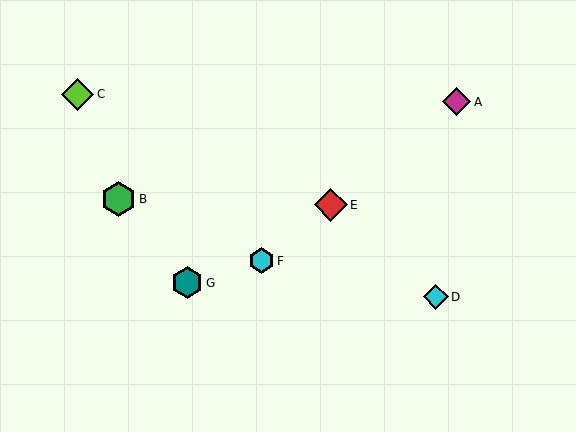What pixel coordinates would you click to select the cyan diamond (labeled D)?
Click at (436, 297) to select the cyan diamond D.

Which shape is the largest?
The green hexagon (labeled B) is the largest.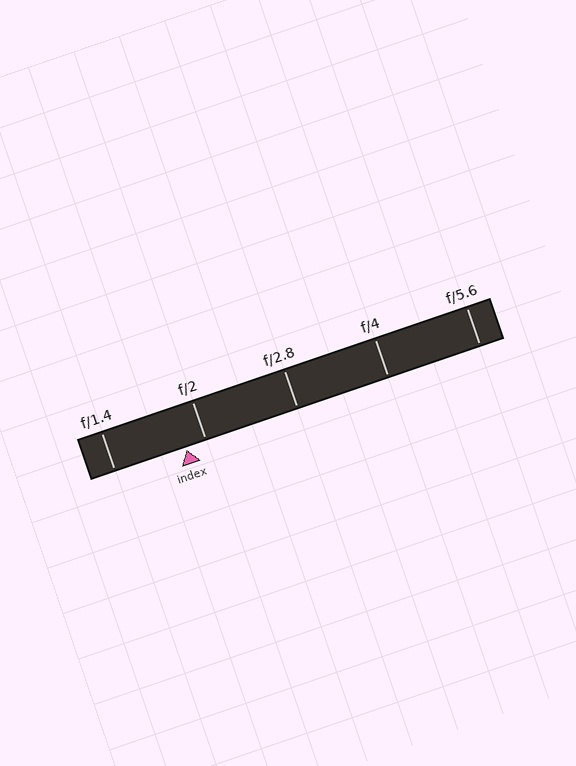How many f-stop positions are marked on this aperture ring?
There are 5 f-stop positions marked.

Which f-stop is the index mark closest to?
The index mark is closest to f/2.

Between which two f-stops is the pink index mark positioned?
The index mark is between f/1.4 and f/2.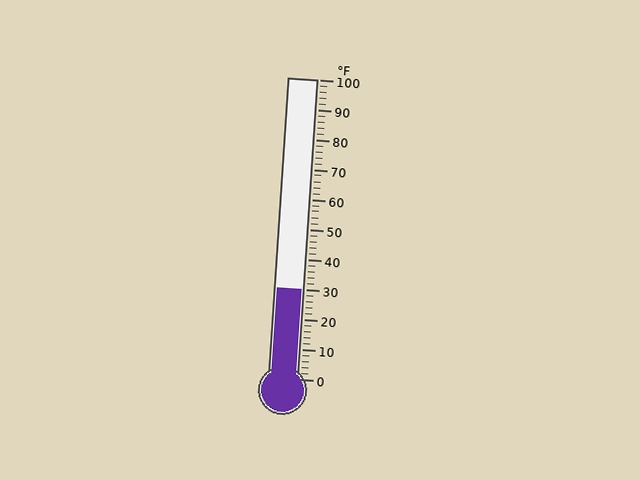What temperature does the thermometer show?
The thermometer shows approximately 30°F.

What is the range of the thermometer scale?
The thermometer scale ranges from 0°F to 100°F.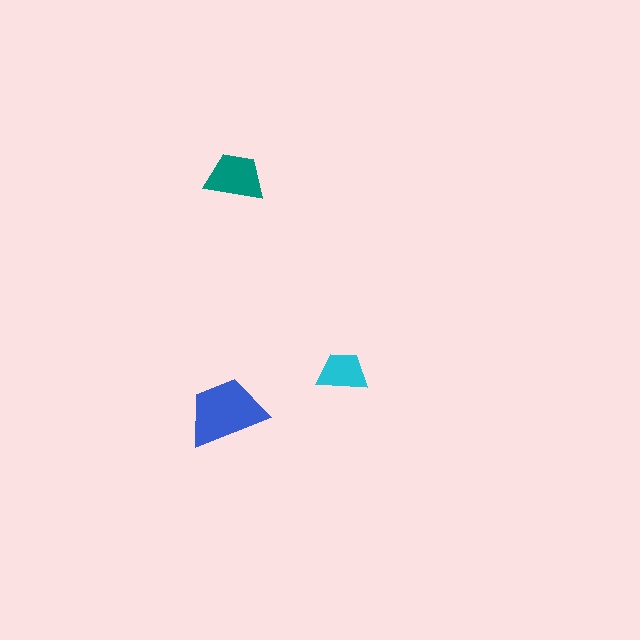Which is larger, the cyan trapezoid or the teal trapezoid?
The teal one.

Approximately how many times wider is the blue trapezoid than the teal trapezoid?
About 1.5 times wider.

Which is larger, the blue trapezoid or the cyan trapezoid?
The blue one.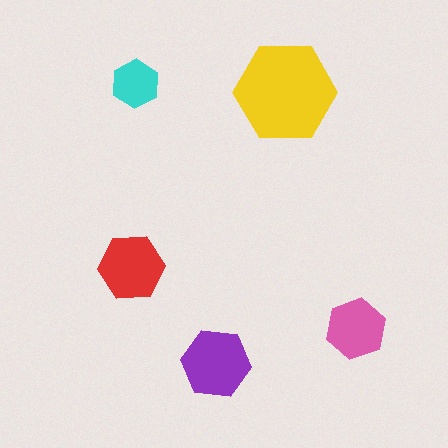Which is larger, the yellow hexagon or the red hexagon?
The yellow one.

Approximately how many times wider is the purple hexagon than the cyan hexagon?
About 1.5 times wider.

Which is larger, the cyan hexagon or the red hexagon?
The red one.